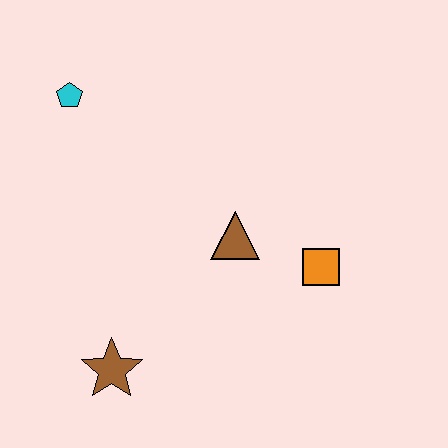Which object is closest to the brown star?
The brown triangle is closest to the brown star.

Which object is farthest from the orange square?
The cyan pentagon is farthest from the orange square.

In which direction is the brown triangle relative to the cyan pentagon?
The brown triangle is to the right of the cyan pentagon.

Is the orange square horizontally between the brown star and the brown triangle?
No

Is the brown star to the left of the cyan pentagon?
No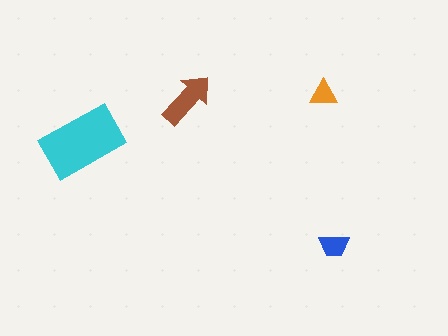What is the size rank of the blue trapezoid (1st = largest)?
3rd.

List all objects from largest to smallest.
The cyan rectangle, the brown arrow, the blue trapezoid, the orange triangle.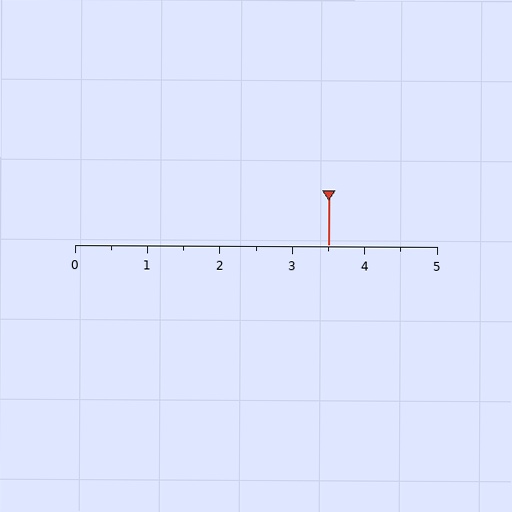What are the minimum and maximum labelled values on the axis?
The axis runs from 0 to 5.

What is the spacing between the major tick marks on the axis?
The major ticks are spaced 1 apart.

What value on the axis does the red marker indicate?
The marker indicates approximately 3.5.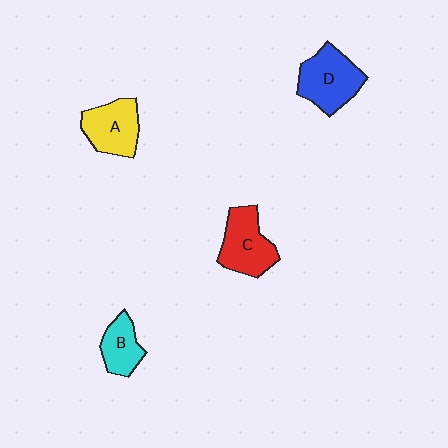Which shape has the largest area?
Shape D (blue).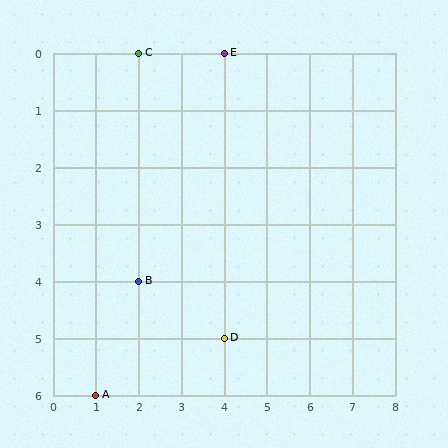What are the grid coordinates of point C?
Point C is at grid coordinates (2, 0).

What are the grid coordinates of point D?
Point D is at grid coordinates (4, 5).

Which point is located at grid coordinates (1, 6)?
Point A is at (1, 6).